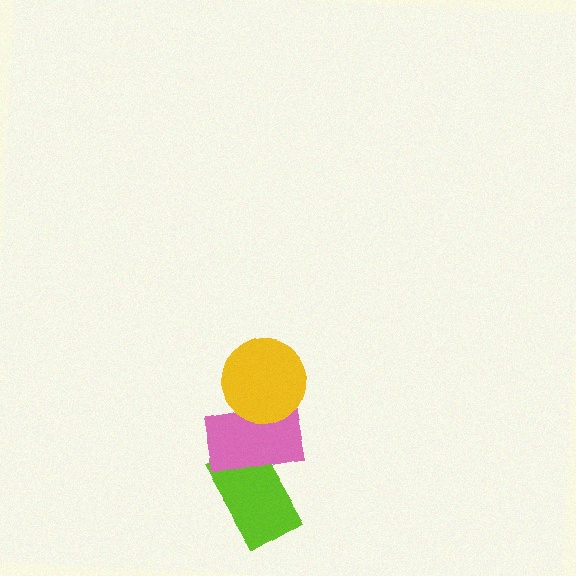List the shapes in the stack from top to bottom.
From top to bottom: the yellow circle, the pink rectangle, the lime rectangle.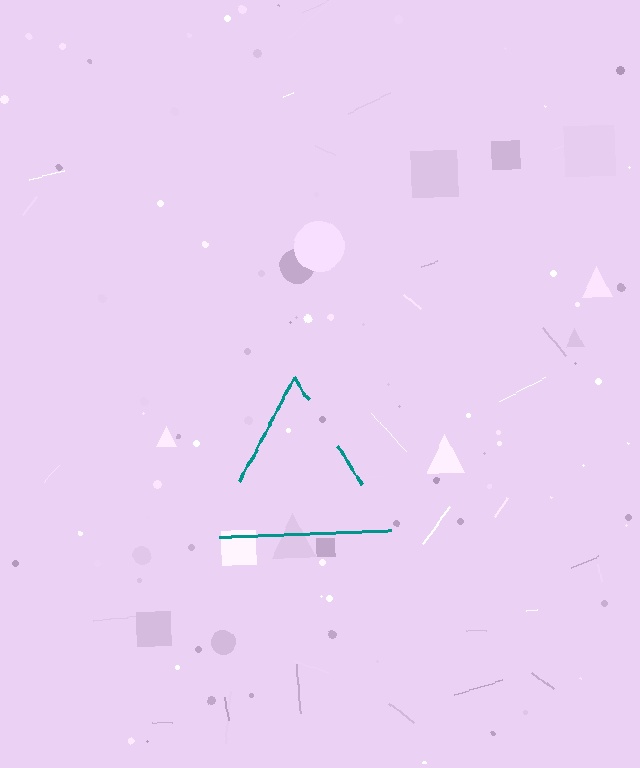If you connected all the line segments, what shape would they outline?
They would outline a triangle.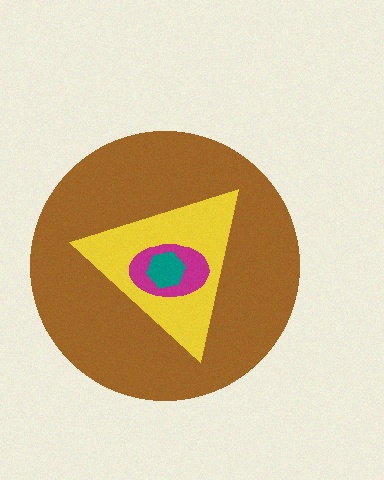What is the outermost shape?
The brown circle.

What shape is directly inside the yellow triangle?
The magenta ellipse.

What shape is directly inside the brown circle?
The yellow triangle.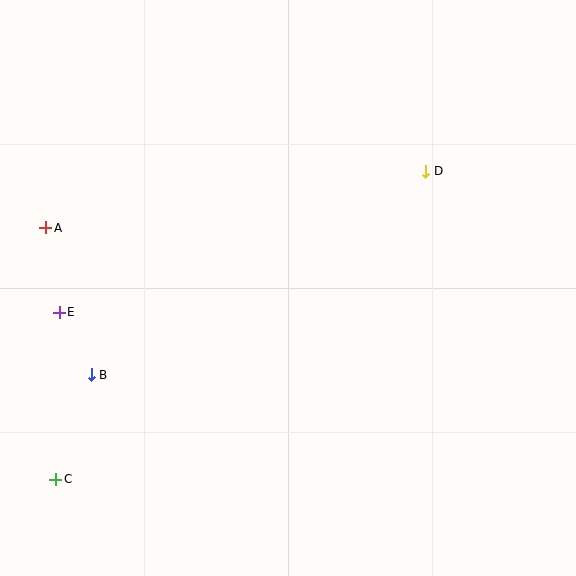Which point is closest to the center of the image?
Point D at (426, 171) is closest to the center.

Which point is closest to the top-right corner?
Point D is closest to the top-right corner.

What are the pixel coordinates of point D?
Point D is at (426, 171).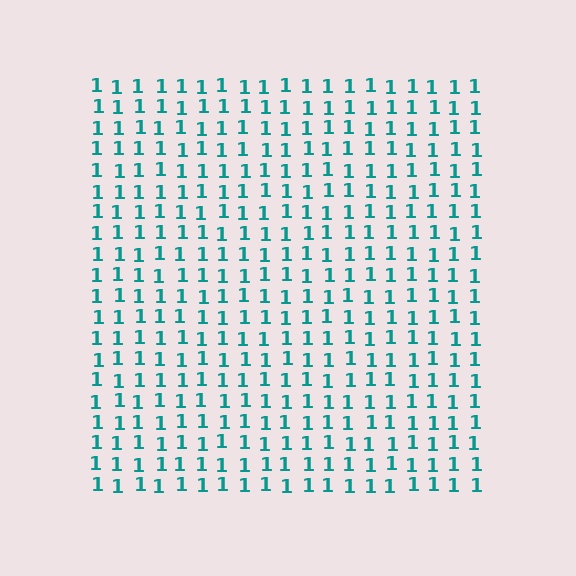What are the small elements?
The small elements are digit 1's.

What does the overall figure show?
The overall figure shows a square.